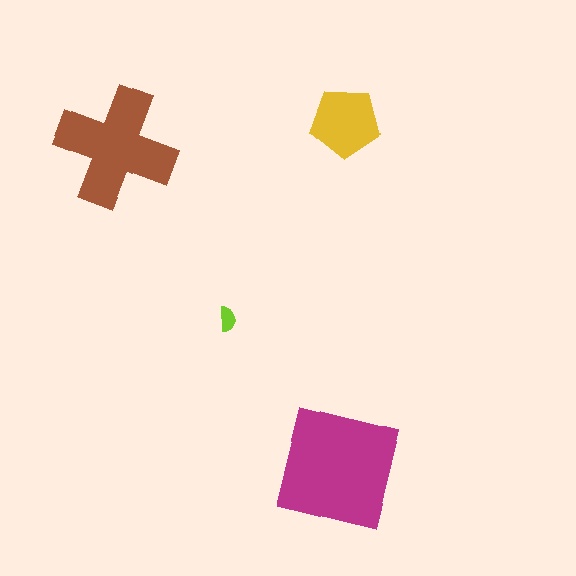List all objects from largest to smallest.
The magenta square, the brown cross, the yellow pentagon, the lime semicircle.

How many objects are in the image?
There are 4 objects in the image.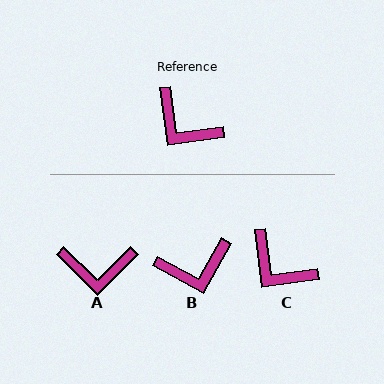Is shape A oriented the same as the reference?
No, it is off by about 38 degrees.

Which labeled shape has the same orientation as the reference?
C.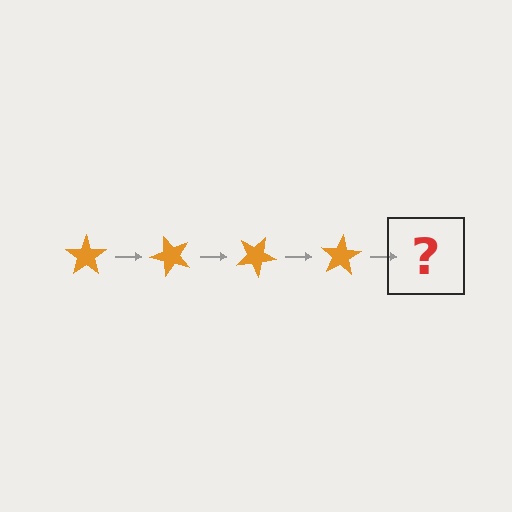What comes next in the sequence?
The next element should be an orange star rotated 200 degrees.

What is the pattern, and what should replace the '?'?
The pattern is that the star rotates 50 degrees each step. The '?' should be an orange star rotated 200 degrees.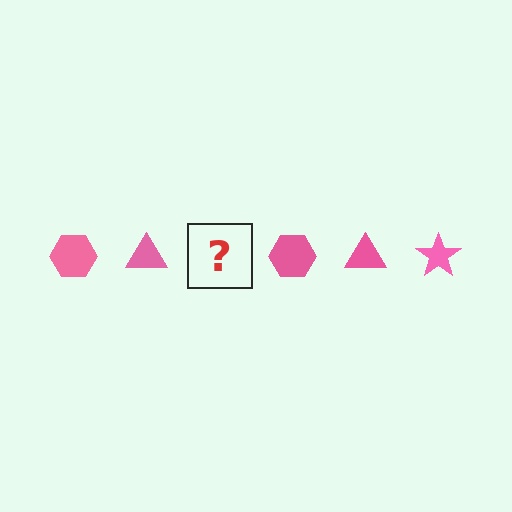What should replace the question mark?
The question mark should be replaced with a pink star.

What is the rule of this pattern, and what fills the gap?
The rule is that the pattern cycles through hexagon, triangle, star shapes in pink. The gap should be filled with a pink star.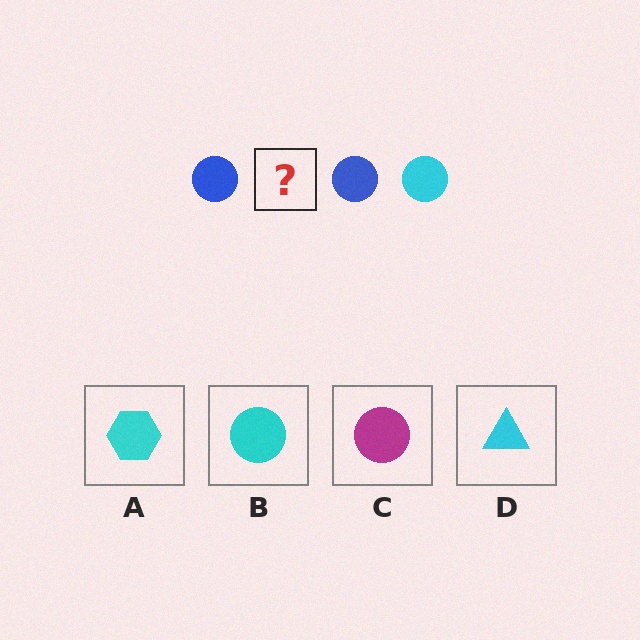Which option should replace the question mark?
Option B.